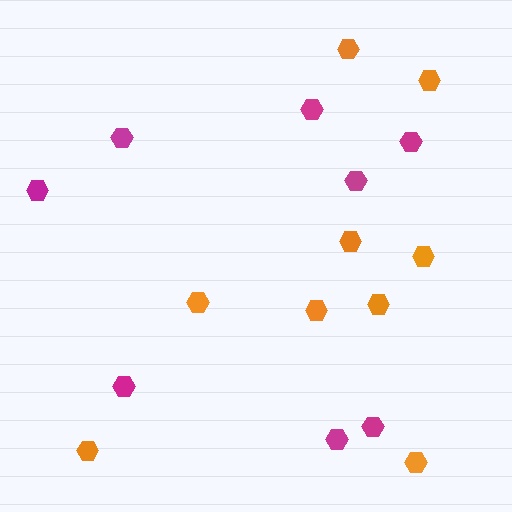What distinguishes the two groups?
There are 2 groups: one group of magenta hexagons (8) and one group of orange hexagons (9).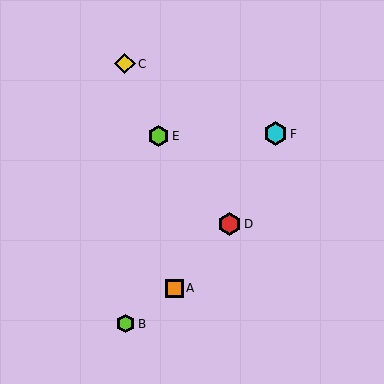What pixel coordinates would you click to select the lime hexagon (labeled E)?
Click at (159, 136) to select the lime hexagon E.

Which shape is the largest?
The cyan hexagon (labeled F) is the largest.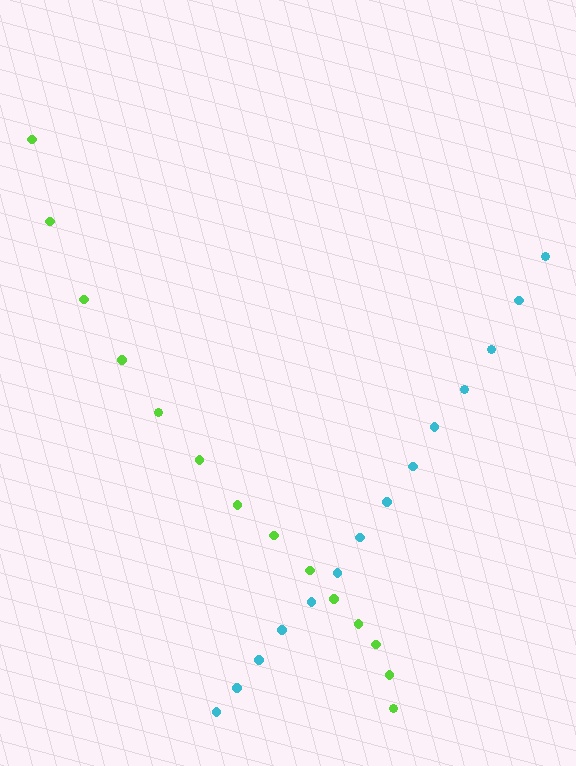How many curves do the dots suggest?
There are 2 distinct paths.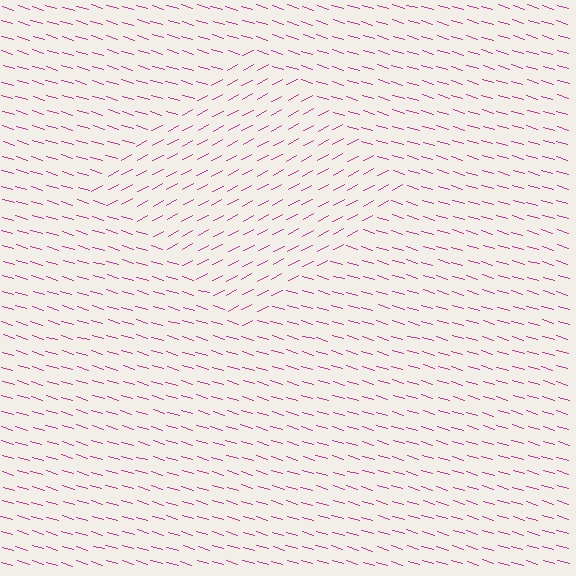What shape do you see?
I see a diamond.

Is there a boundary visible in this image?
Yes, there is a texture boundary formed by a change in line orientation.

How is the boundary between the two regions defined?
The boundary is defined purely by a change in line orientation (approximately 45 degrees difference). All lines are the same color and thickness.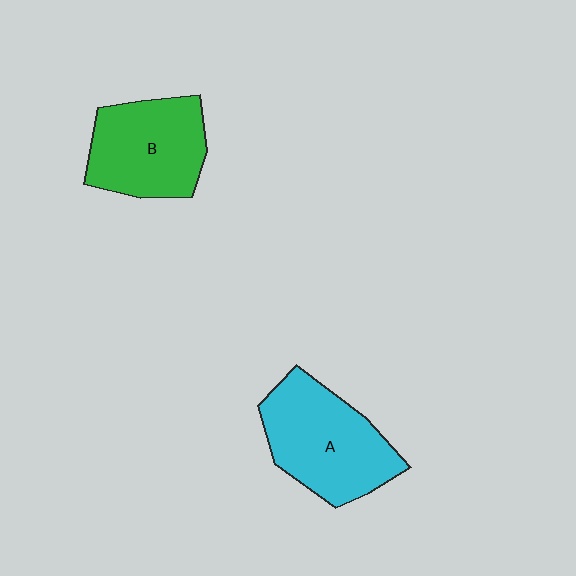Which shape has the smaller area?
Shape B (green).